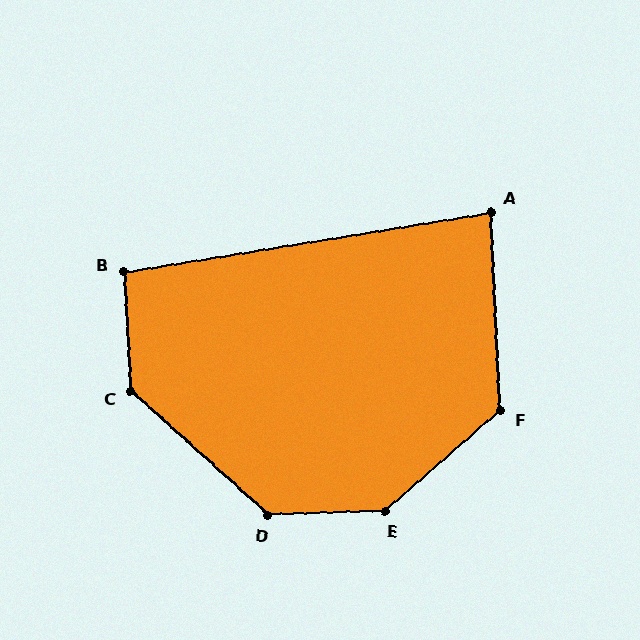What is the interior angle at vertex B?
Approximately 96 degrees (obtuse).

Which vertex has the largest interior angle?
E, at approximately 141 degrees.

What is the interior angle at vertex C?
Approximately 136 degrees (obtuse).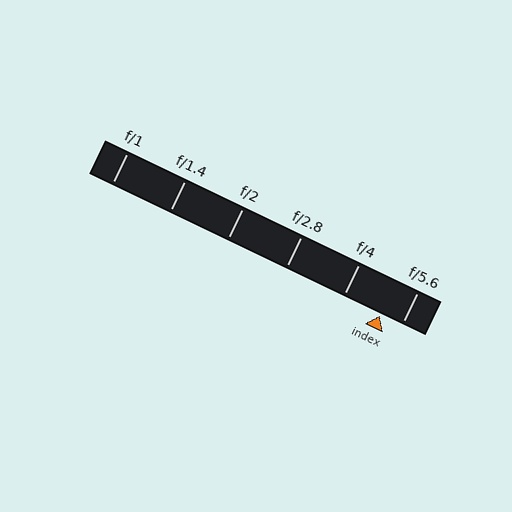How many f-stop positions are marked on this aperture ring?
There are 6 f-stop positions marked.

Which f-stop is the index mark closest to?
The index mark is closest to f/5.6.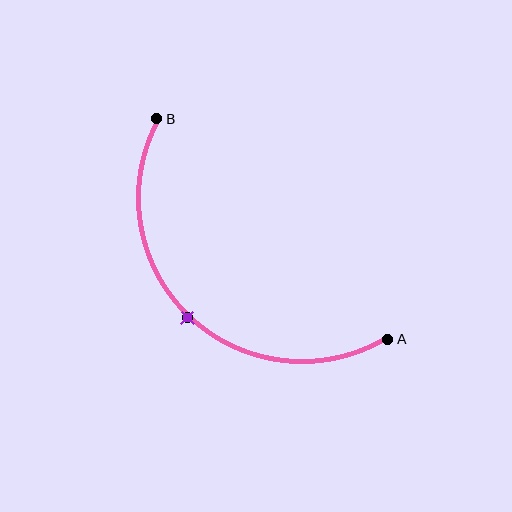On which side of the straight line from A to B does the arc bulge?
The arc bulges below and to the left of the straight line connecting A and B.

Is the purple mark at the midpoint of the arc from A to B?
Yes. The purple mark lies on the arc at equal arc-length from both A and B — it is the arc midpoint.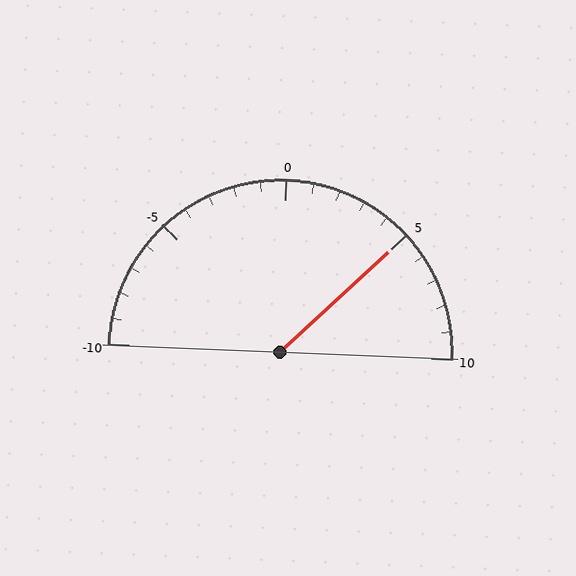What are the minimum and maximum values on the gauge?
The gauge ranges from -10 to 10.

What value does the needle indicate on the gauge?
The needle indicates approximately 5.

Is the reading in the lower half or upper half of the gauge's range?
The reading is in the upper half of the range (-10 to 10).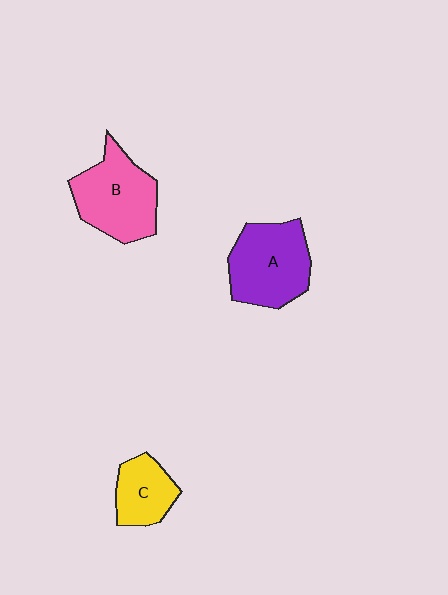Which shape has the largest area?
Shape A (purple).